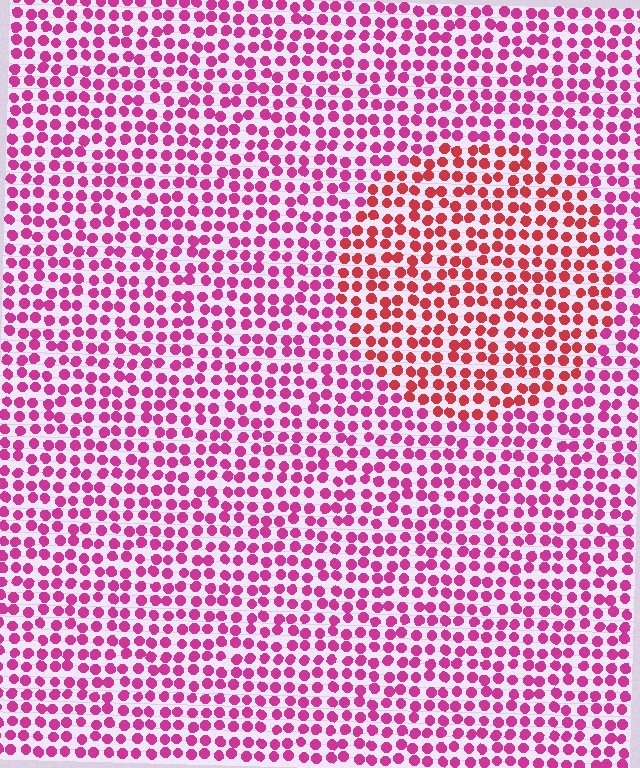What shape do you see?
I see a circle.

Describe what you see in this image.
The image is filled with small magenta elements in a uniform arrangement. A circle-shaped region is visible where the elements are tinted to a slightly different hue, forming a subtle color boundary.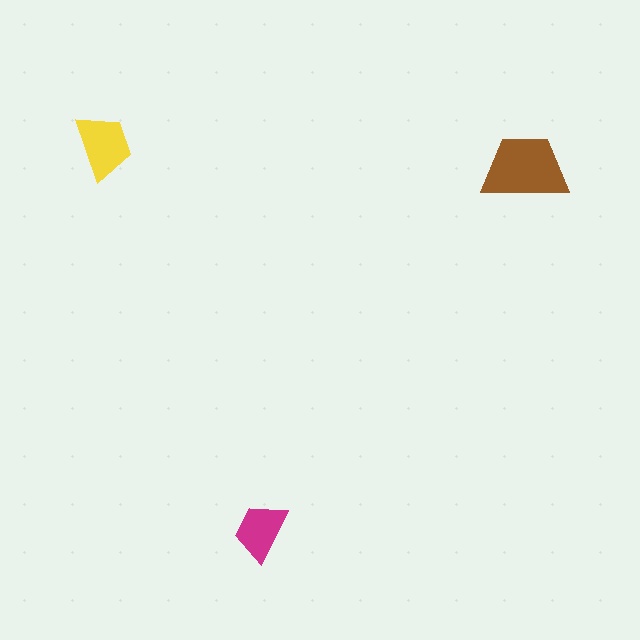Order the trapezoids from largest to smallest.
the brown one, the yellow one, the magenta one.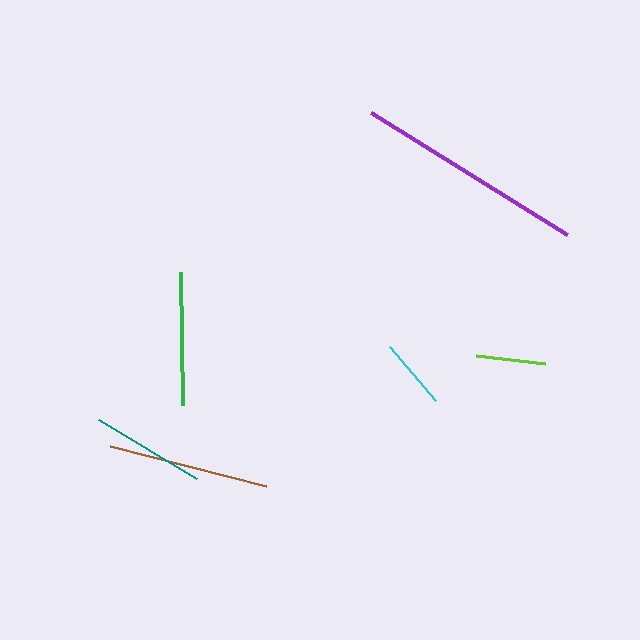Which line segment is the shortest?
The lime line is the shortest at approximately 69 pixels.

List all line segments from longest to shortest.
From longest to shortest: purple, brown, green, teal, cyan, lime.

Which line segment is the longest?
The purple line is the longest at approximately 231 pixels.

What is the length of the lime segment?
The lime segment is approximately 69 pixels long.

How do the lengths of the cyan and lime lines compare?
The cyan and lime lines are approximately the same length.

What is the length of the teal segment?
The teal segment is approximately 114 pixels long.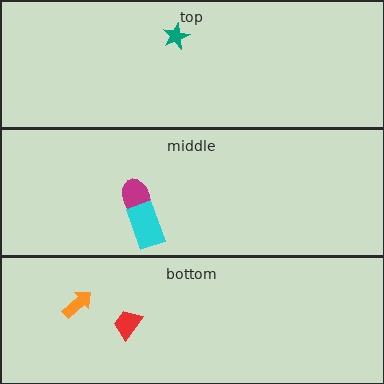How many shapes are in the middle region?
2.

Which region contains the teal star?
The top region.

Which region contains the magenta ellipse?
The middle region.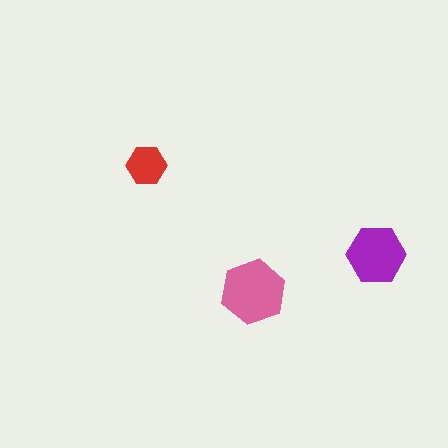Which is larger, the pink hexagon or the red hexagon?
The pink one.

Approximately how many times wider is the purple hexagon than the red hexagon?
About 1.5 times wider.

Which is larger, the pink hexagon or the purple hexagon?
The pink one.